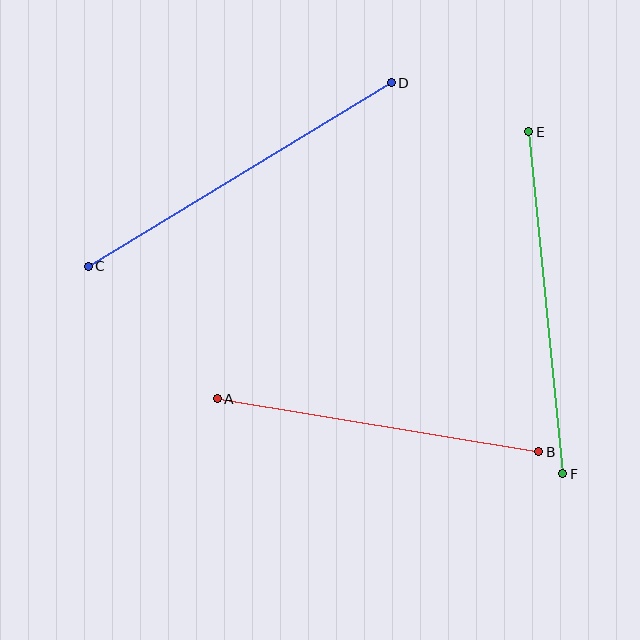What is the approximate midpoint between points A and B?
The midpoint is at approximately (378, 425) pixels.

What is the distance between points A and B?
The distance is approximately 326 pixels.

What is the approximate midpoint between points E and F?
The midpoint is at approximately (546, 303) pixels.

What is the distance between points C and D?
The distance is approximately 354 pixels.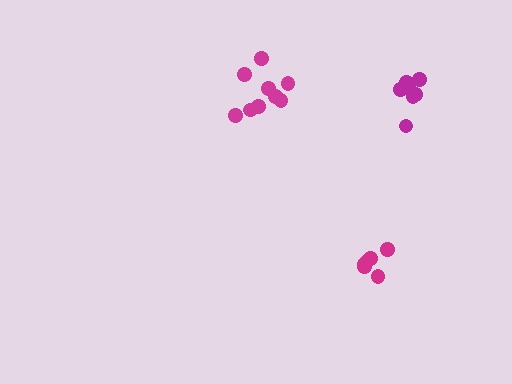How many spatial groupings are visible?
There are 3 spatial groupings.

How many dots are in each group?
Group 1: 6 dots, Group 2: 7 dots, Group 3: 9 dots (22 total).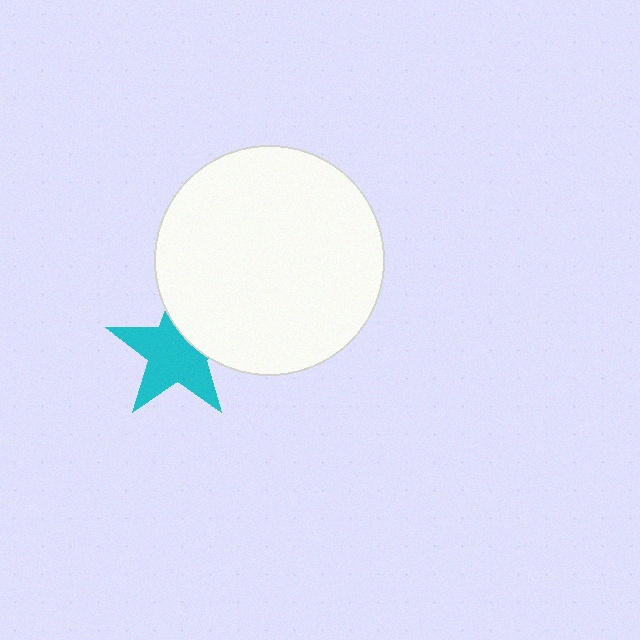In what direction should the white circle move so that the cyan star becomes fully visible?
The white circle should move toward the upper-right. That is the shortest direction to clear the overlap and leave the cyan star fully visible.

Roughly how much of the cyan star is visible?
Most of it is visible (roughly 70%).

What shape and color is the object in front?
The object in front is a white circle.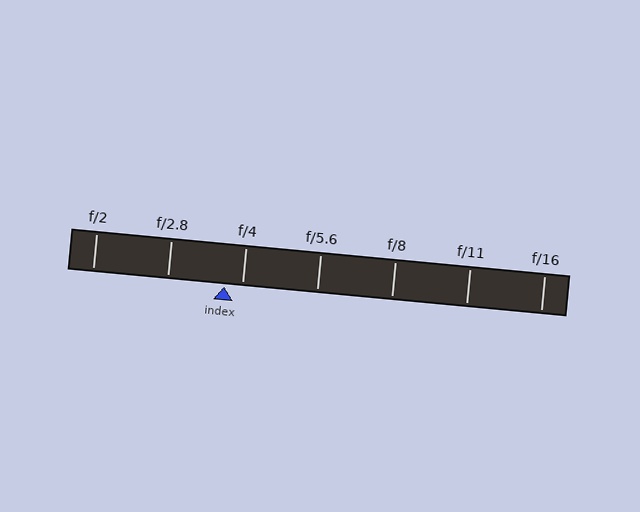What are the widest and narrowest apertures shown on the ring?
The widest aperture shown is f/2 and the narrowest is f/16.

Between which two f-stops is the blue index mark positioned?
The index mark is between f/2.8 and f/4.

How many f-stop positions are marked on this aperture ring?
There are 7 f-stop positions marked.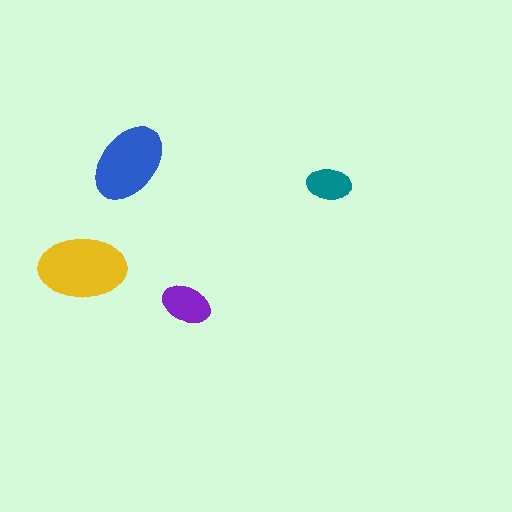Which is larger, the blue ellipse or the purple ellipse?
The blue one.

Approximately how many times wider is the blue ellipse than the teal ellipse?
About 2 times wider.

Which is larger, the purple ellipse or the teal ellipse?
The purple one.